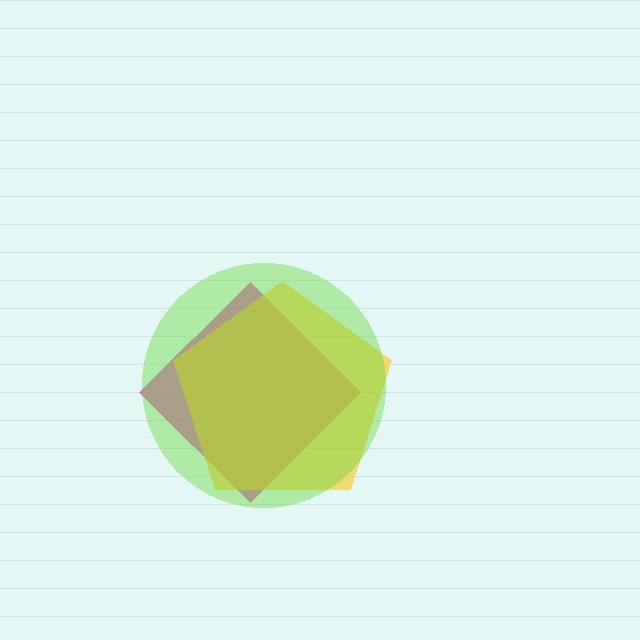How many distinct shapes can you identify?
There are 3 distinct shapes: a magenta diamond, a yellow pentagon, a lime circle.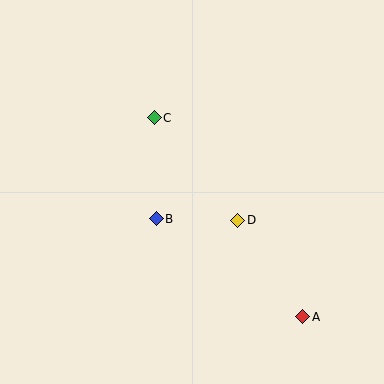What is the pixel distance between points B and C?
The distance between B and C is 101 pixels.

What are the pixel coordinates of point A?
Point A is at (303, 317).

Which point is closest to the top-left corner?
Point C is closest to the top-left corner.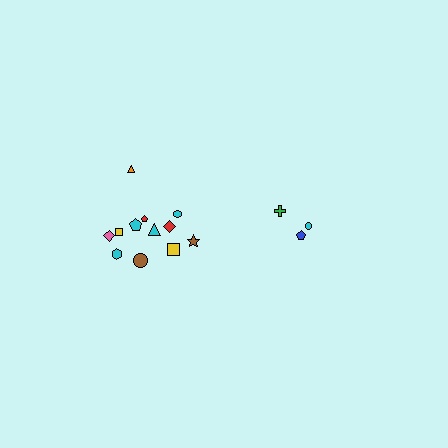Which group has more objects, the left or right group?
The left group.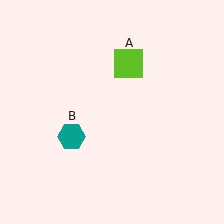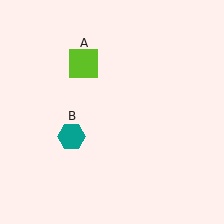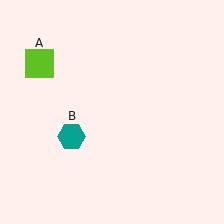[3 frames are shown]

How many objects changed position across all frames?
1 object changed position: lime square (object A).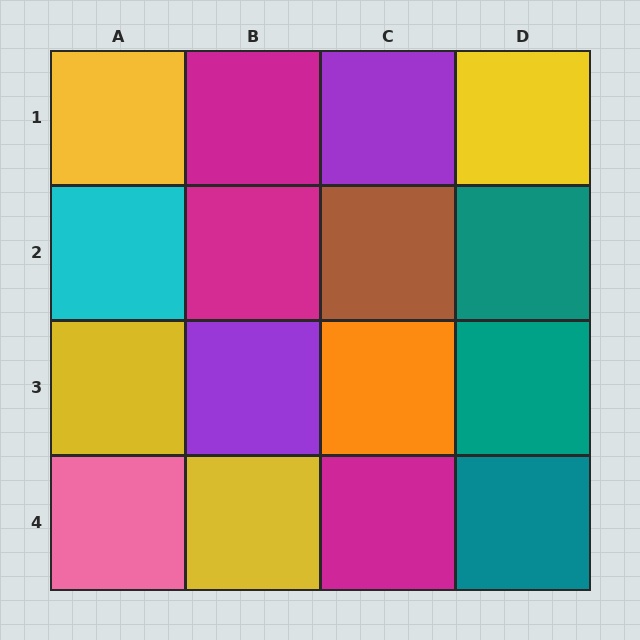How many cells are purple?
2 cells are purple.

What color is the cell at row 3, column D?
Teal.